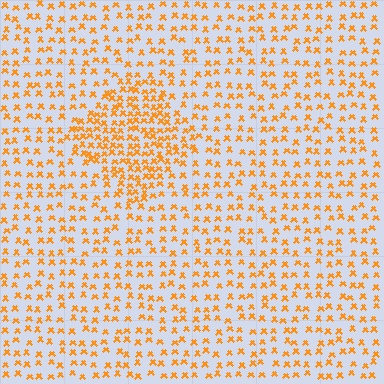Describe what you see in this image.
The image contains small orange elements arranged at two different densities. A diamond-shaped region is visible where the elements are more densely packed than the surrounding area.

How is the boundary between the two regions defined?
The boundary is defined by a change in element density (approximately 2.0x ratio). All elements are the same color, size, and shape.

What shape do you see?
I see a diamond.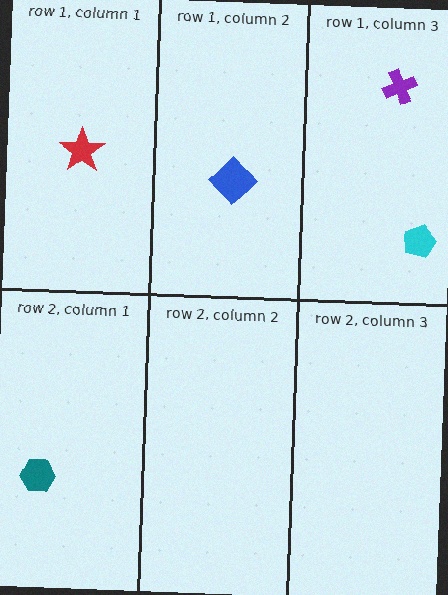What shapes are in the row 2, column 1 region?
The teal hexagon.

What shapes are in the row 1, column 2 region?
The blue diamond.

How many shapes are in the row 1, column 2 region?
1.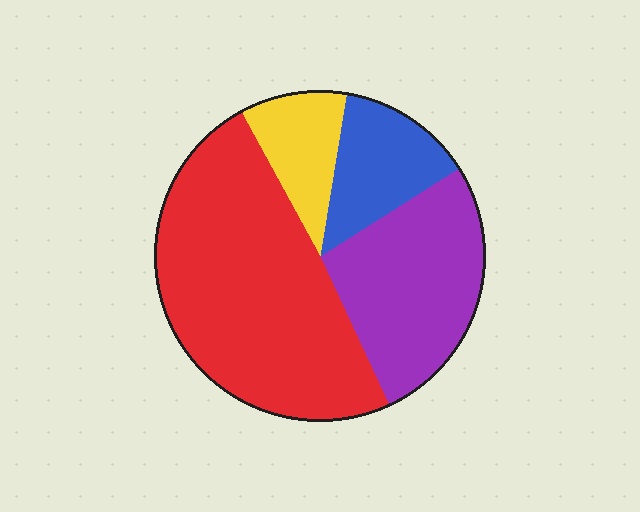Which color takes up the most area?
Red, at roughly 50%.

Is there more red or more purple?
Red.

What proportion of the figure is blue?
Blue covers about 15% of the figure.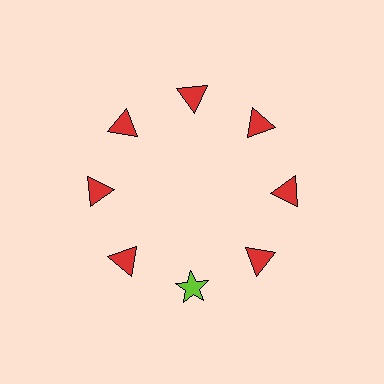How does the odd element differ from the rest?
It differs in both color (lime instead of red) and shape (star instead of triangle).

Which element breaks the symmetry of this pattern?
The lime star at roughly the 6 o'clock position breaks the symmetry. All other shapes are red triangles.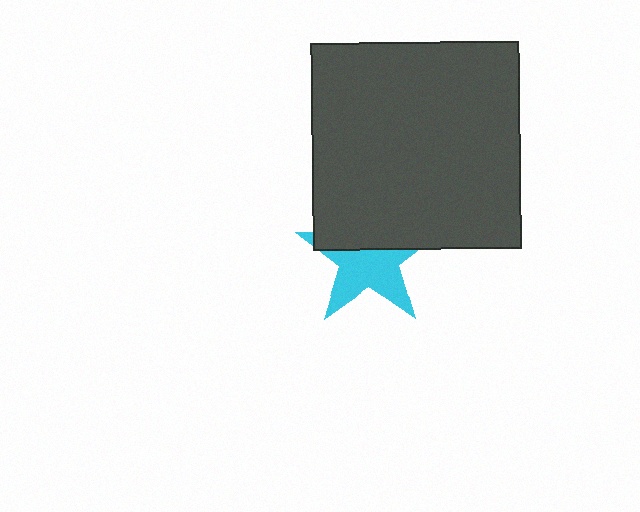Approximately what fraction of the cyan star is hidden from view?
Roughly 46% of the cyan star is hidden behind the dark gray square.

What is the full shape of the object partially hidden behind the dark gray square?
The partially hidden object is a cyan star.